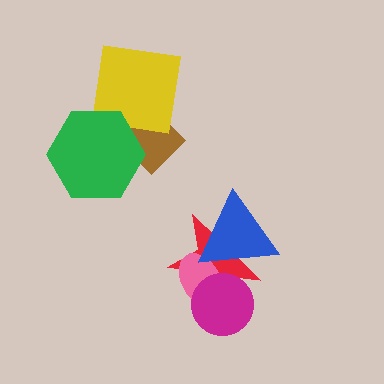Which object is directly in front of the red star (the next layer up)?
The pink ellipse is directly in front of the red star.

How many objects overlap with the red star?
3 objects overlap with the red star.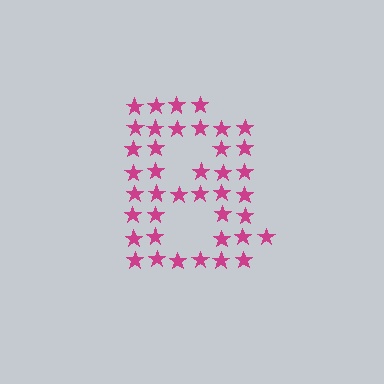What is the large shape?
The large shape is the letter B.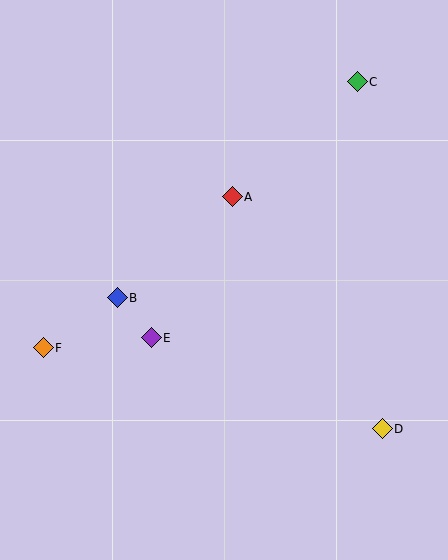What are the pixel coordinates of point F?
Point F is at (43, 348).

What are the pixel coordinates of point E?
Point E is at (151, 338).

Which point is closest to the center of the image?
Point A at (232, 197) is closest to the center.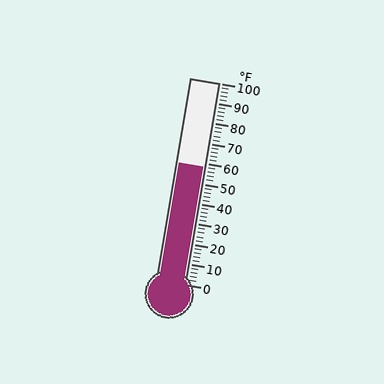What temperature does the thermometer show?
The thermometer shows approximately 58°F.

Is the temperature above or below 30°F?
The temperature is above 30°F.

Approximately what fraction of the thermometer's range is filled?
The thermometer is filled to approximately 60% of its range.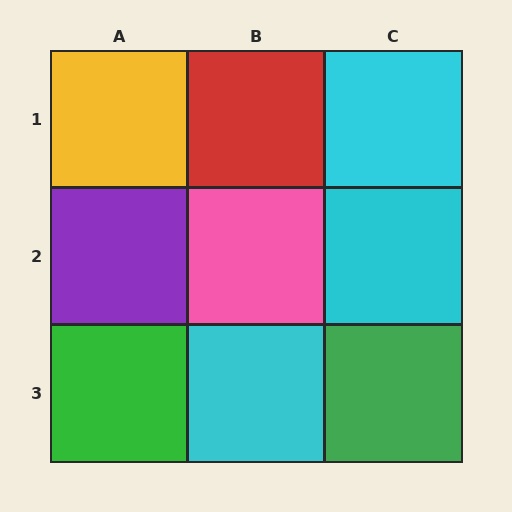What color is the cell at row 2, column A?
Purple.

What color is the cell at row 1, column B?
Red.